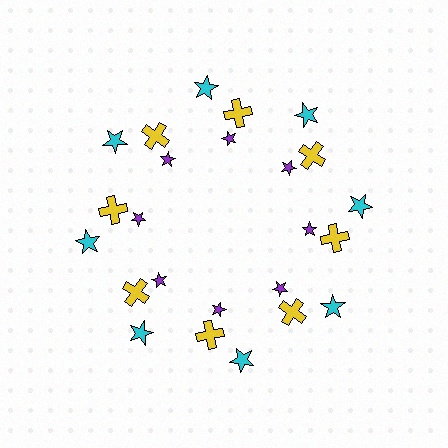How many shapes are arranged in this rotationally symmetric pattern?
There are 24 shapes, arranged in 8 groups of 3.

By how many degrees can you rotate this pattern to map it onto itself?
The pattern maps onto itself every 45 degrees of rotation.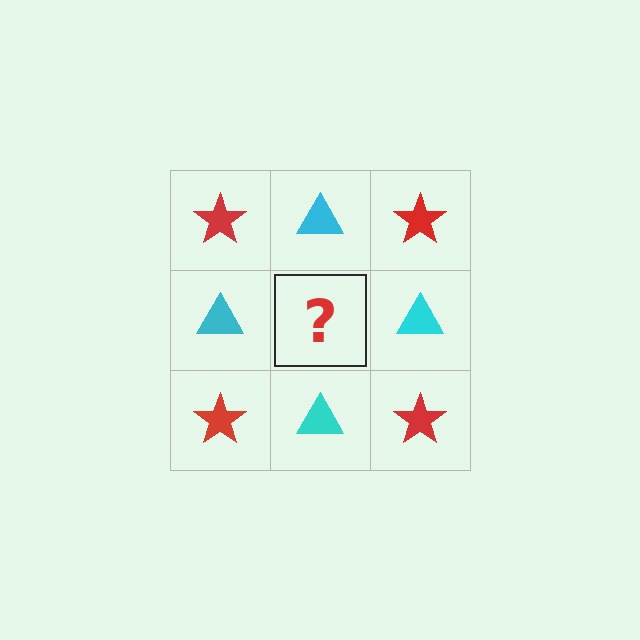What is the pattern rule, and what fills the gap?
The rule is that it alternates red star and cyan triangle in a checkerboard pattern. The gap should be filled with a red star.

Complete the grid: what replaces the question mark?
The question mark should be replaced with a red star.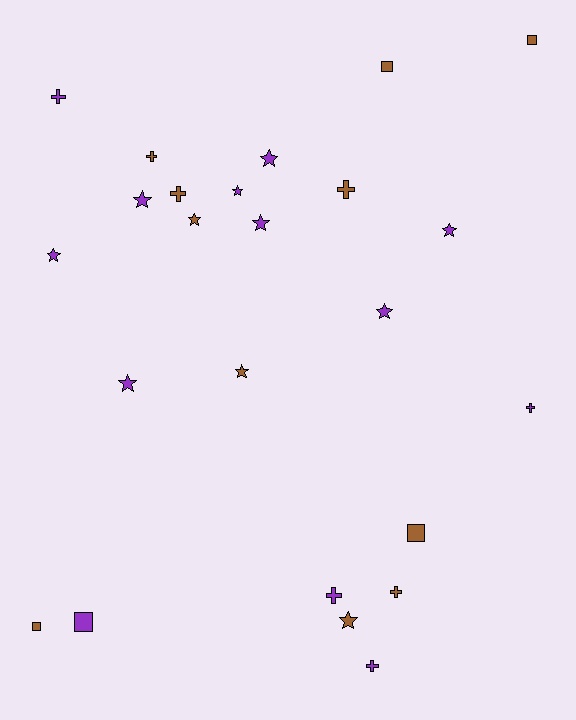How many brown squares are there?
There are 4 brown squares.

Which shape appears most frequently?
Star, with 11 objects.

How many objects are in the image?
There are 24 objects.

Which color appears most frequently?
Purple, with 13 objects.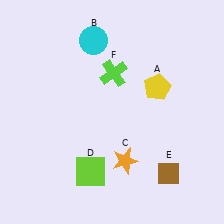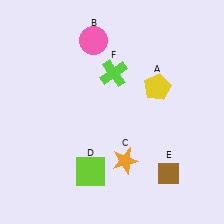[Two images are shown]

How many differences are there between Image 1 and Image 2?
There is 1 difference between the two images.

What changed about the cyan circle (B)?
In Image 1, B is cyan. In Image 2, it changed to pink.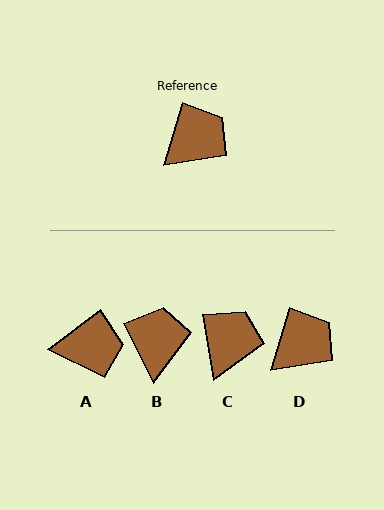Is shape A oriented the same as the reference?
No, it is off by about 36 degrees.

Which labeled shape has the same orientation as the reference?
D.